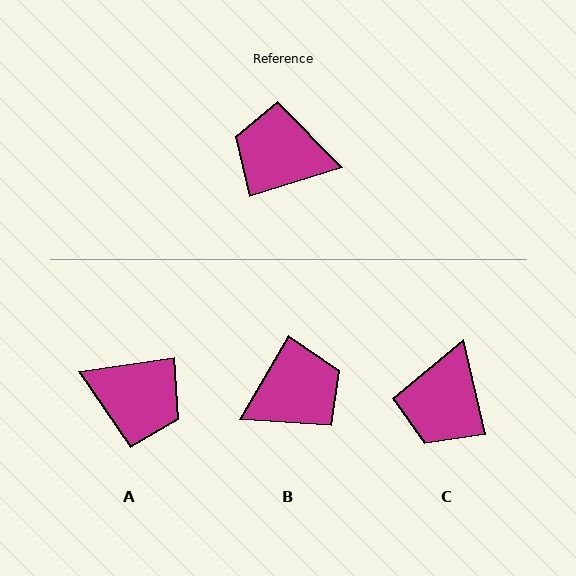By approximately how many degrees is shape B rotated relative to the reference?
Approximately 138 degrees clockwise.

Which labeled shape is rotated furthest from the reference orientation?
A, about 170 degrees away.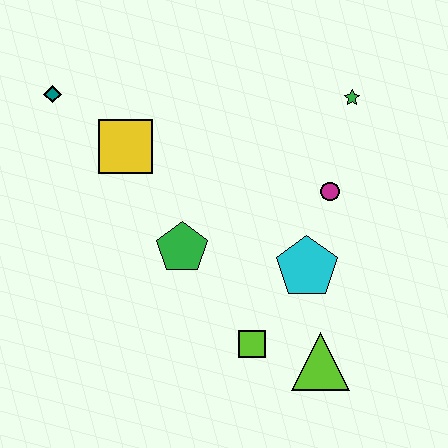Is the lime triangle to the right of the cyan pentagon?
Yes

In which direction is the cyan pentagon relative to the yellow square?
The cyan pentagon is to the right of the yellow square.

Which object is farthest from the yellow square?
The lime triangle is farthest from the yellow square.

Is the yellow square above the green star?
No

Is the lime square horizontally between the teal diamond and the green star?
Yes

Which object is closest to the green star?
The magenta circle is closest to the green star.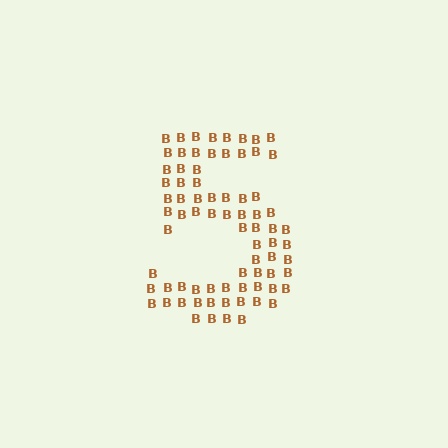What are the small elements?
The small elements are letter B's.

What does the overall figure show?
The overall figure shows the digit 5.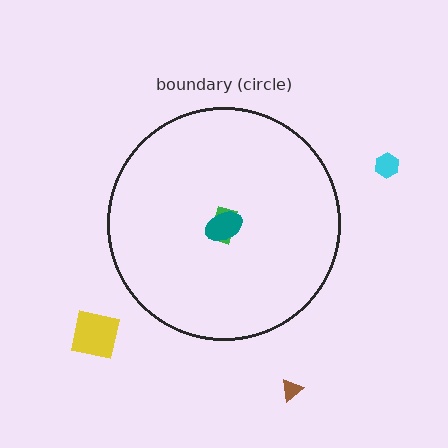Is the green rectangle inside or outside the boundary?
Inside.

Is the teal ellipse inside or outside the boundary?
Inside.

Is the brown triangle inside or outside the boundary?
Outside.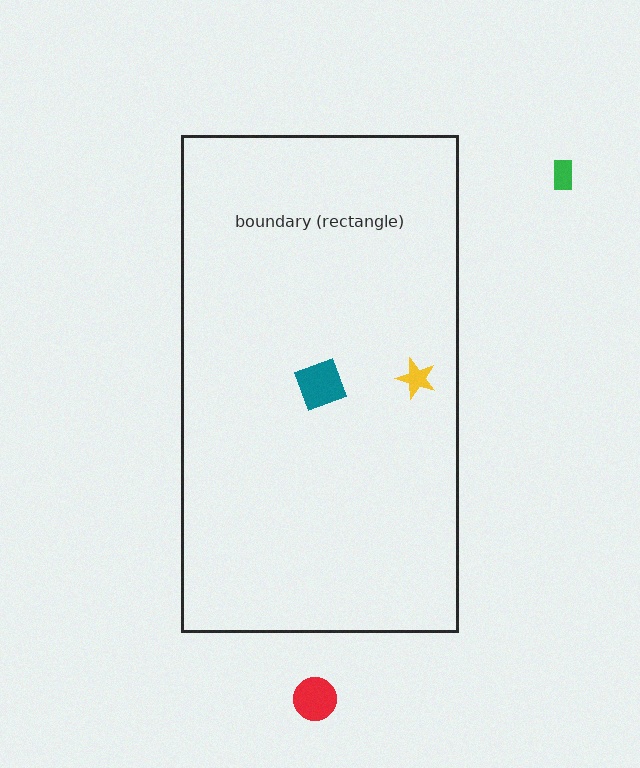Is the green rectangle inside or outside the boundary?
Outside.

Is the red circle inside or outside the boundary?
Outside.